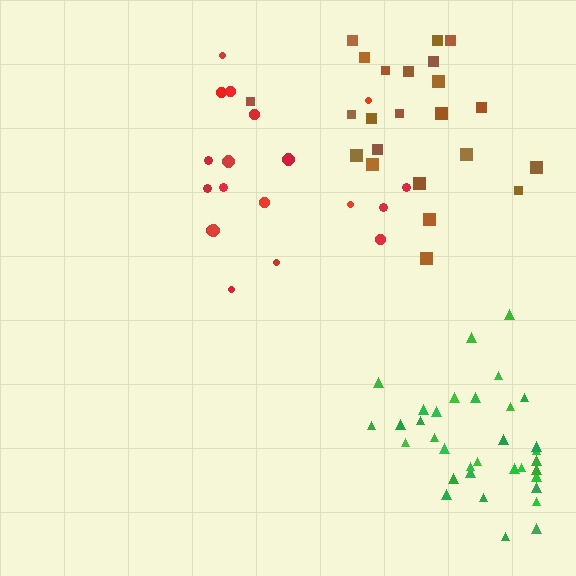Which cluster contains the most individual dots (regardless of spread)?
Green (35).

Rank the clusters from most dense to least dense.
green, brown, red.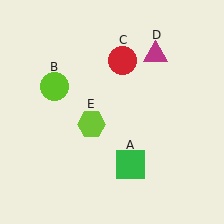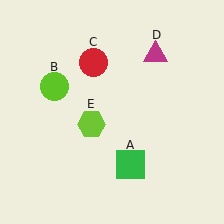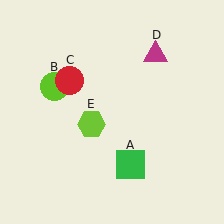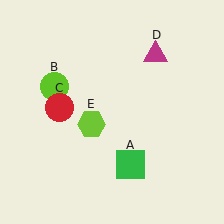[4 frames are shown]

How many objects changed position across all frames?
1 object changed position: red circle (object C).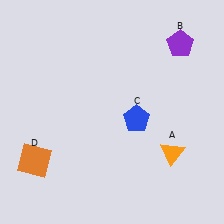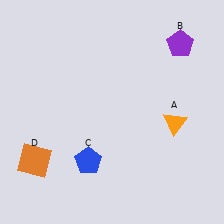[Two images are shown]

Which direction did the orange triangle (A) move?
The orange triangle (A) moved up.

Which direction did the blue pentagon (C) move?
The blue pentagon (C) moved left.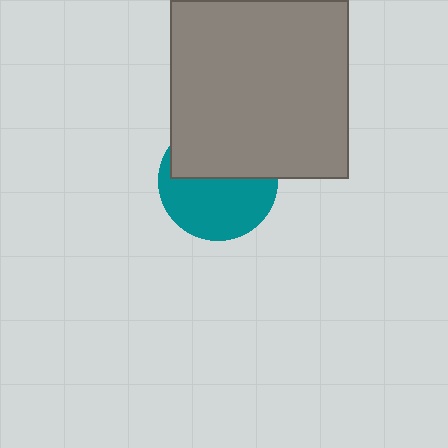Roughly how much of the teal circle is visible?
About half of it is visible (roughly 54%).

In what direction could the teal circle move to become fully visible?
The teal circle could move down. That would shift it out from behind the gray square entirely.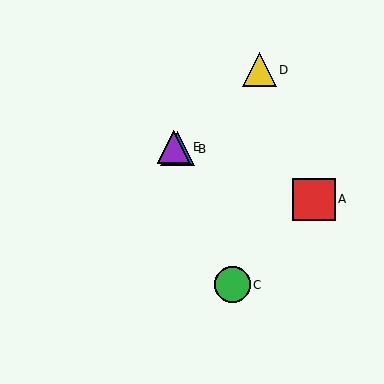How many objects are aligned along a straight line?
3 objects (A, B, E) are aligned along a straight line.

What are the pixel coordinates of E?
Object E is at (174, 147).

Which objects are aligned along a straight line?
Objects A, B, E are aligned along a straight line.